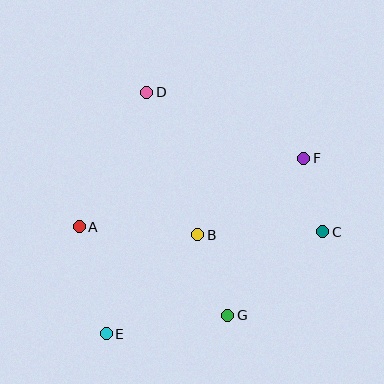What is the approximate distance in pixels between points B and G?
The distance between B and G is approximately 86 pixels.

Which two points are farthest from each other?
Points E and F are farthest from each other.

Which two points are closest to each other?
Points C and F are closest to each other.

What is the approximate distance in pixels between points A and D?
The distance between A and D is approximately 150 pixels.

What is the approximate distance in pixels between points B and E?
The distance between B and E is approximately 135 pixels.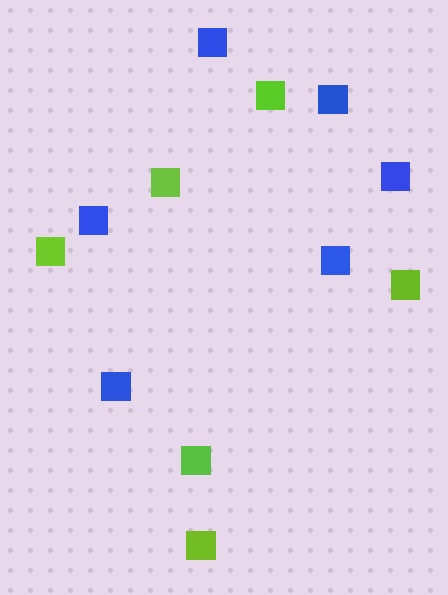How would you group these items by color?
There are 2 groups: one group of blue squares (6) and one group of lime squares (6).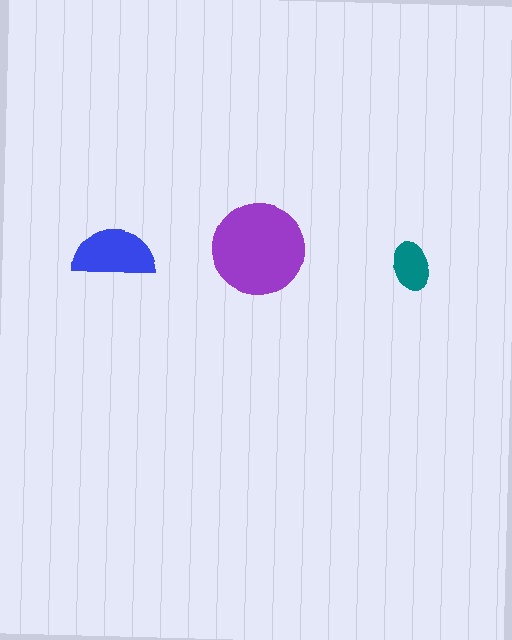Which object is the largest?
The purple circle.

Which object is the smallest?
The teal ellipse.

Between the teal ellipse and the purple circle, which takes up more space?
The purple circle.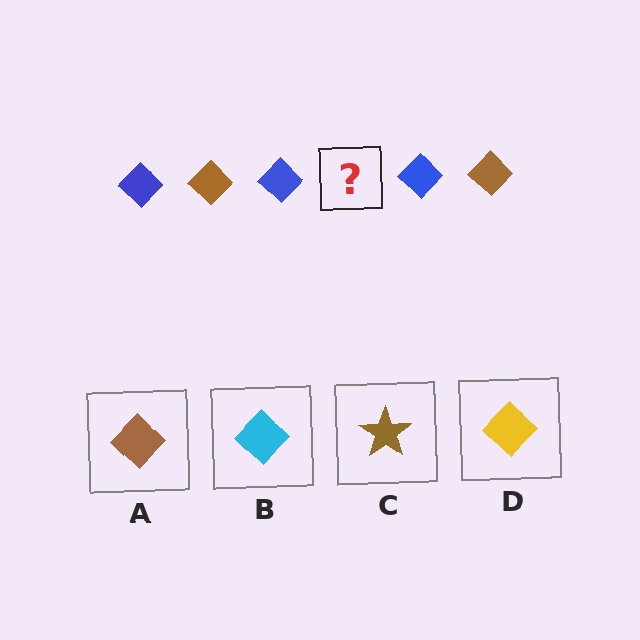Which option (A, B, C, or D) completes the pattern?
A.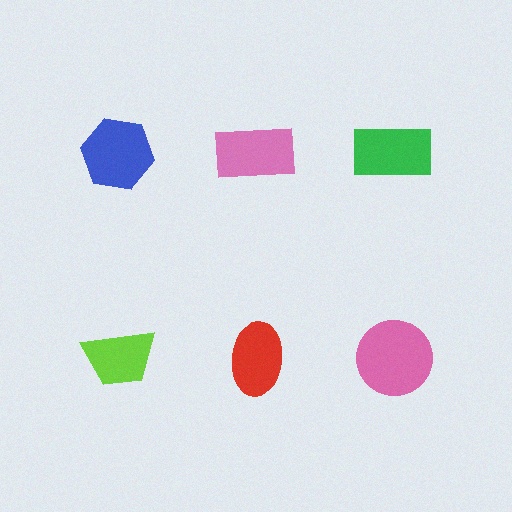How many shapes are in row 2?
3 shapes.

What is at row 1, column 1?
A blue hexagon.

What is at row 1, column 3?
A green rectangle.